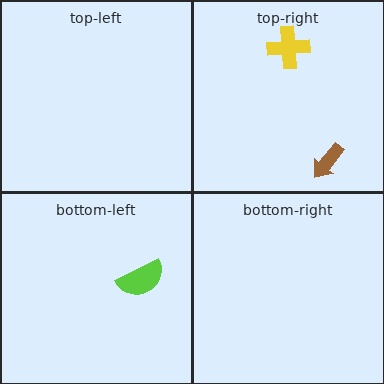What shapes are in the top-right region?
The yellow cross, the brown arrow.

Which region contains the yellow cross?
The top-right region.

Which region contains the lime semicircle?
The bottom-left region.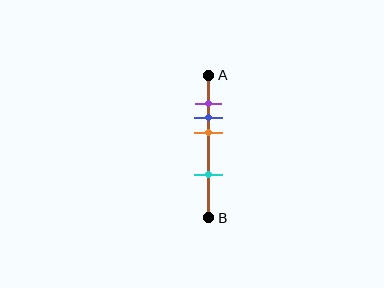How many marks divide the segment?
There are 4 marks dividing the segment.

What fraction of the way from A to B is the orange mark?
The orange mark is approximately 40% (0.4) of the way from A to B.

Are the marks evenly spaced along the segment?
No, the marks are not evenly spaced.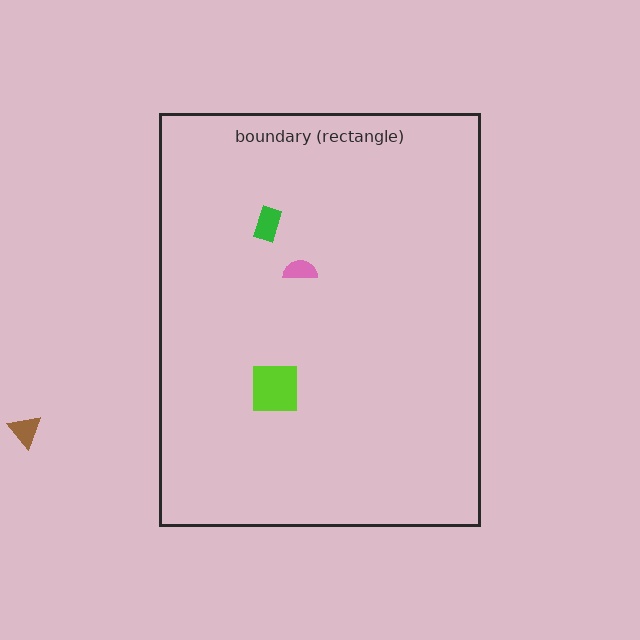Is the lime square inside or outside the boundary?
Inside.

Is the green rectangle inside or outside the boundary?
Inside.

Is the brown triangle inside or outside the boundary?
Outside.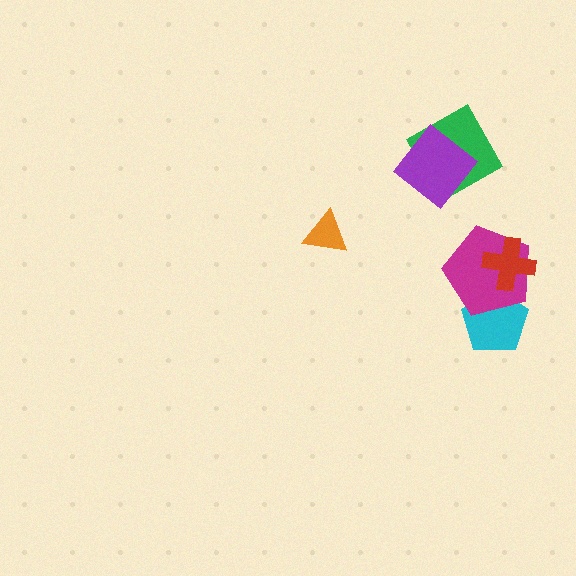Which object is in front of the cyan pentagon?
The magenta pentagon is in front of the cyan pentagon.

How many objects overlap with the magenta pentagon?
2 objects overlap with the magenta pentagon.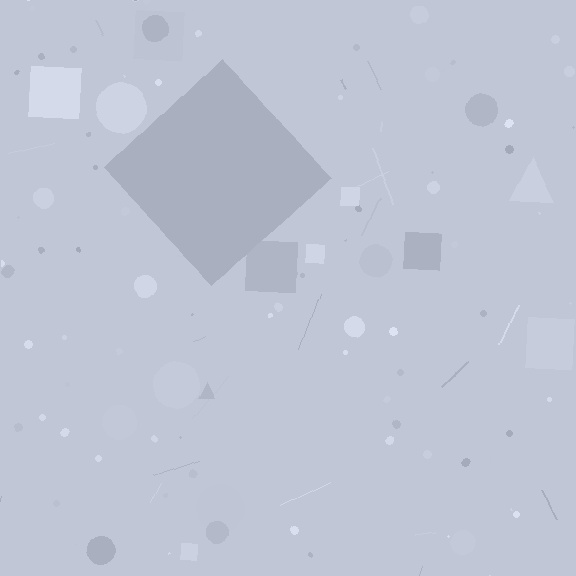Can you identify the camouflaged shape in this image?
The camouflaged shape is a diamond.